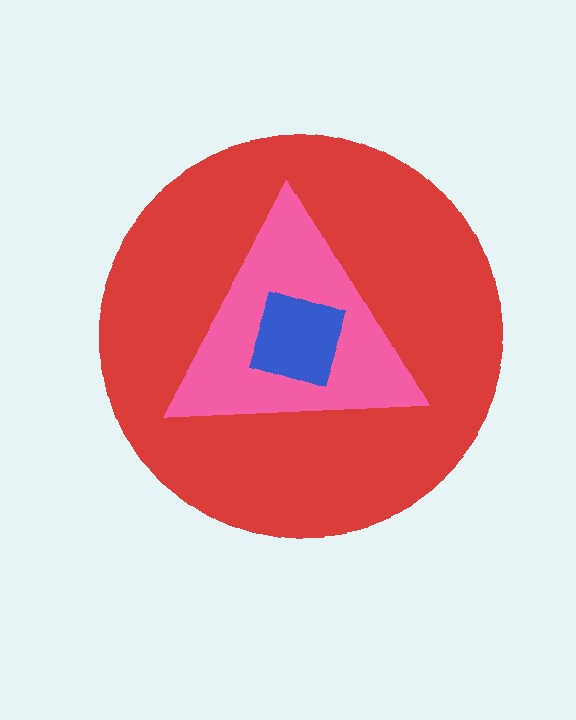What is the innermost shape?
The blue diamond.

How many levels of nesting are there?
3.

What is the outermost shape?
The red circle.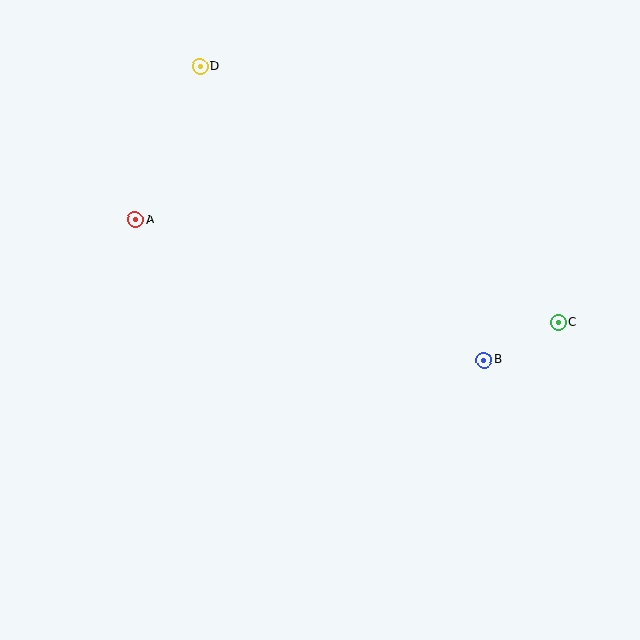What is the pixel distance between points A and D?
The distance between A and D is 166 pixels.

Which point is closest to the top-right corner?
Point C is closest to the top-right corner.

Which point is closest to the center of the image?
Point B at (484, 360) is closest to the center.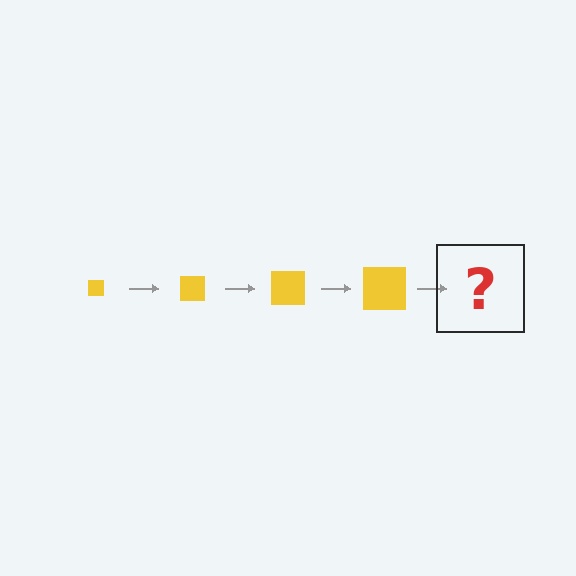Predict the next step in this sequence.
The next step is a yellow square, larger than the previous one.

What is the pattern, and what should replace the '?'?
The pattern is that the square gets progressively larger each step. The '?' should be a yellow square, larger than the previous one.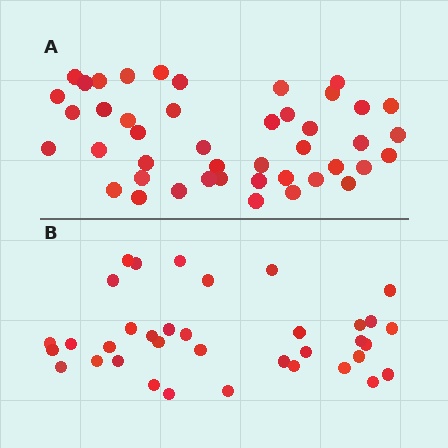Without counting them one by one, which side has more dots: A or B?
Region A (the top region) has more dots.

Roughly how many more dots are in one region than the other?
Region A has roughly 8 or so more dots than region B.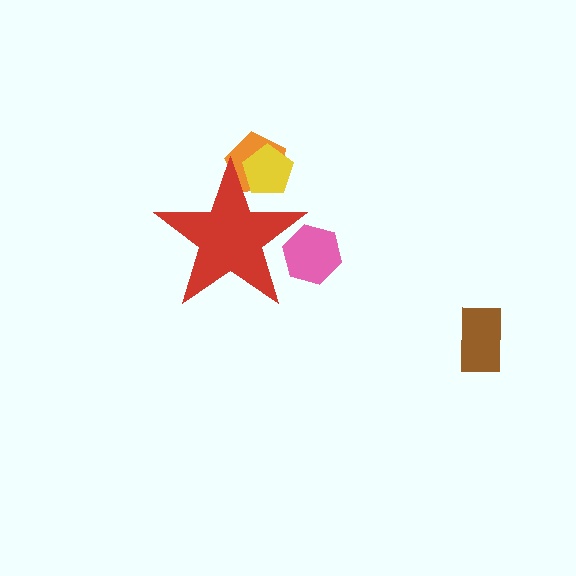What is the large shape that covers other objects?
A red star.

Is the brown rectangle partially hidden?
No, the brown rectangle is fully visible.